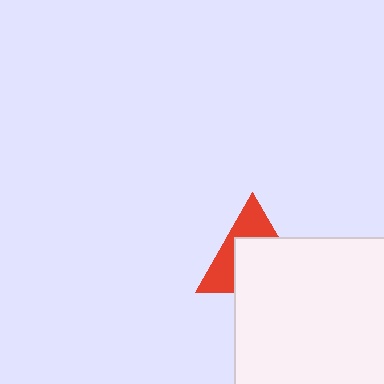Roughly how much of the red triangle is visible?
A small part of it is visible (roughly 42%).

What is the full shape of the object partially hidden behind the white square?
The partially hidden object is a red triangle.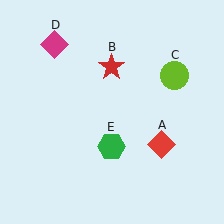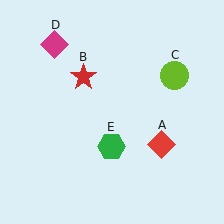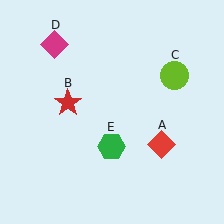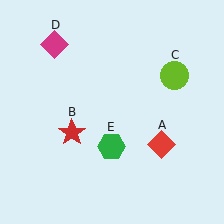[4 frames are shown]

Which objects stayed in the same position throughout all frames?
Red diamond (object A) and lime circle (object C) and magenta diamond (object D) and green hexagon (object E) remained stationary.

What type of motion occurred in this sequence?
The red star (object B) rotated counterclockwise around the center of the scene.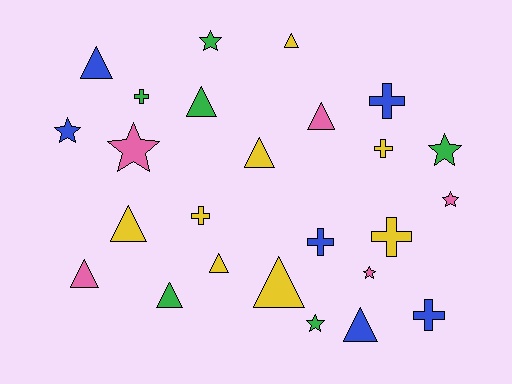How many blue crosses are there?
There are 3 blue crosses.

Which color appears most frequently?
Yellow, with 8 objects.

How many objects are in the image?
There are 25 objects.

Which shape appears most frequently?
Triangle, with 11 objects.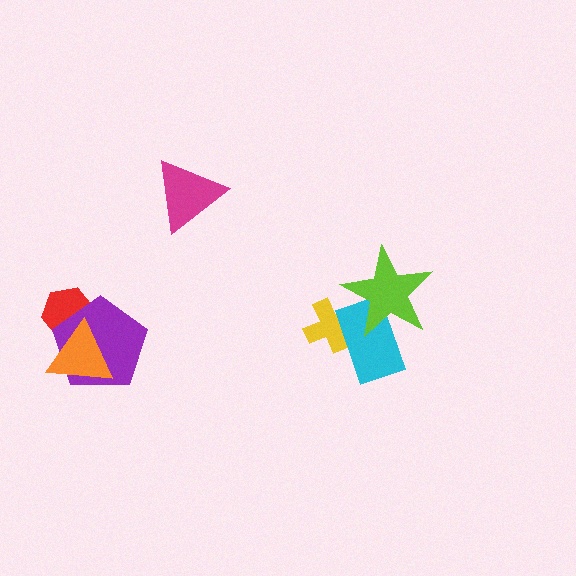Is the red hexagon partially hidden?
Yes, it is partially covered by another shape.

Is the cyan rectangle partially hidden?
Yes, it is partially covered by another shape.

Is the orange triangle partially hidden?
No, no other shape covers it.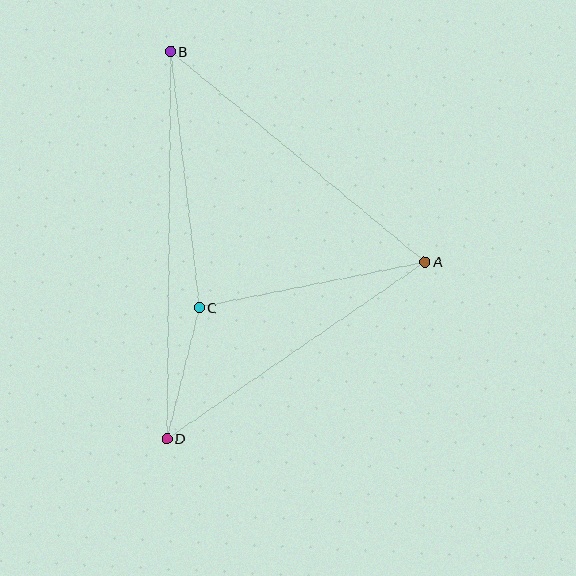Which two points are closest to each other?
Points C and D are closest to each other.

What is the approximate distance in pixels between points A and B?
The distance between A and B is approximately 330 pixels.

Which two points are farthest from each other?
Points B and D are farthest from each other.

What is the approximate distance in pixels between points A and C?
The distance between A and C is approximately 231 pixels.